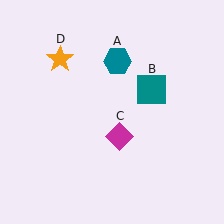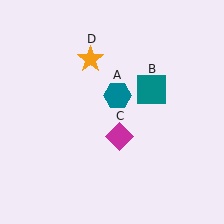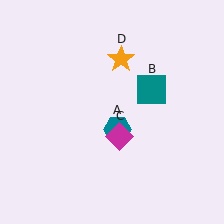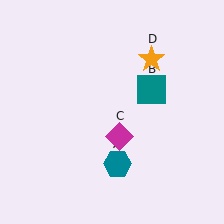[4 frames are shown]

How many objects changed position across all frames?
2 objects changed position: teal hexagon (object A), orange star (object D).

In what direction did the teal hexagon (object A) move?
The teal hexagon (object A) moved down.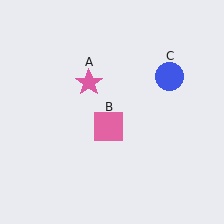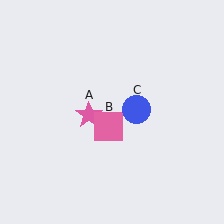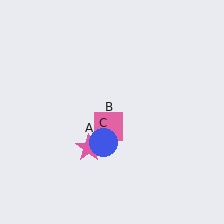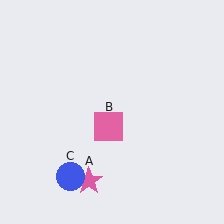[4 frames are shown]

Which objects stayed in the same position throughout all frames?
Pink square (object B) remained stationary.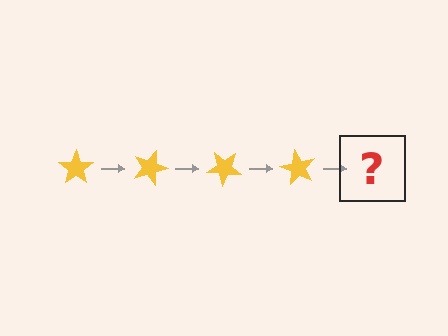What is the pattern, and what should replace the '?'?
The pattern is that the star rotates 20 degrees each step. The '?' should be a yellow star rotated 80 degrees.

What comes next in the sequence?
The next element should be a yellow star rotated 80 degrees.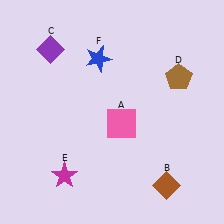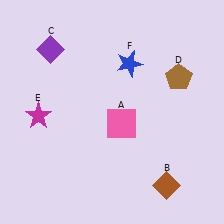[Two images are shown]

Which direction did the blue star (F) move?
The blue star (F) moved right.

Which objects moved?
The objects that moved are: the magenta star (E), the blue star (F).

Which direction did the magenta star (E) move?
The magenta star (E) moved up.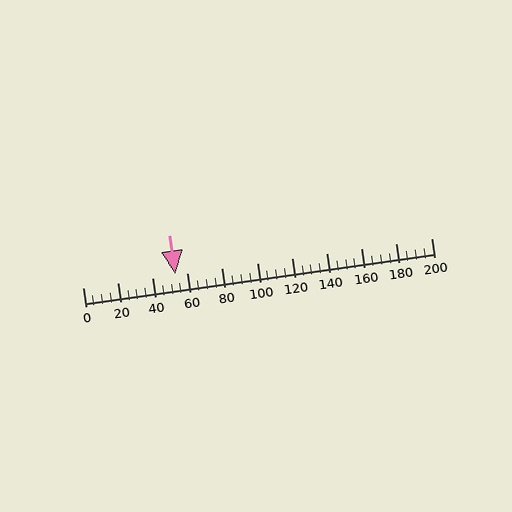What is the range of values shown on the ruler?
The ruler shows values from 0 to 200.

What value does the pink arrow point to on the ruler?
The pink arrow points to approximately 53.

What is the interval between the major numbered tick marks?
The major tick marks are spaced 20 units apart.